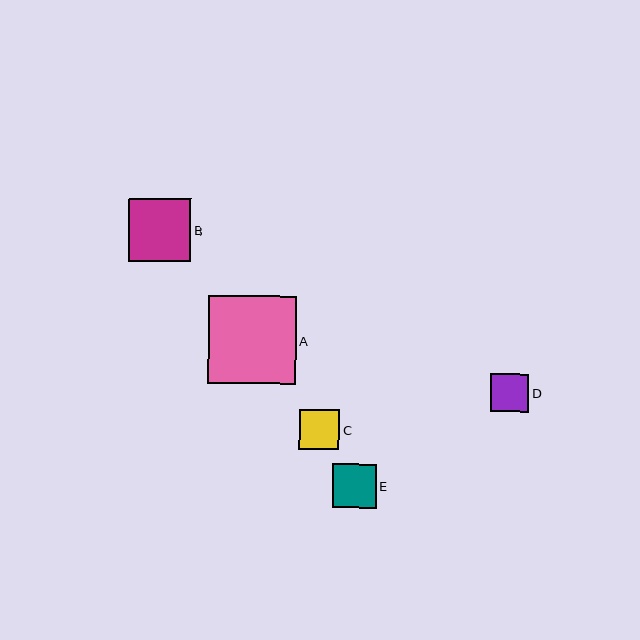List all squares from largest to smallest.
From largest to smallest: A, B, E, C, D.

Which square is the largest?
Square A is the largest with a size of approximately 88 pixels.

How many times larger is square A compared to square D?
Square A is approximately 2.3 times the size of square D.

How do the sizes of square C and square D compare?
Square C and square D are approximately the same size.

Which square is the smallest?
Square D is the smallest with a size of approximately 38 pixels.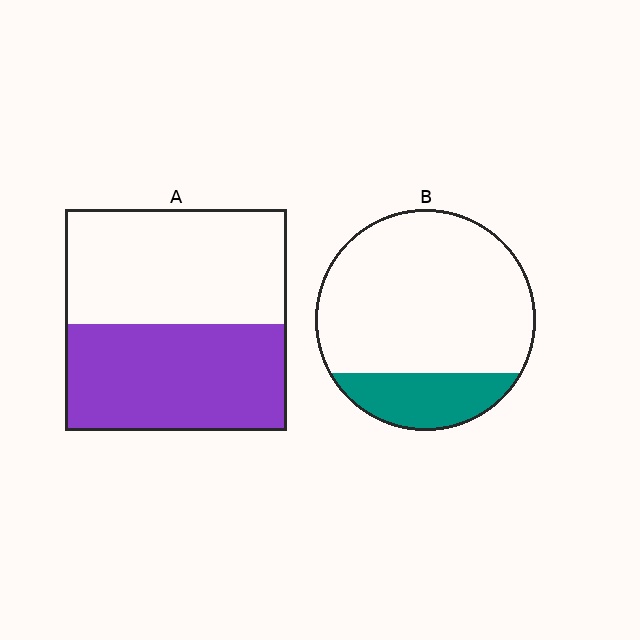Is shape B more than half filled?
No.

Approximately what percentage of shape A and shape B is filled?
A is approximately 50% and B is approximately 20%.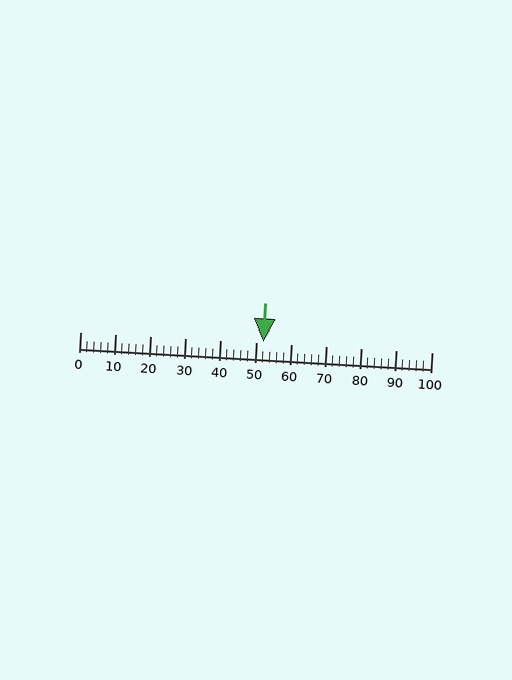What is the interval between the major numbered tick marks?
The major tick marks are spaced 10 units apart.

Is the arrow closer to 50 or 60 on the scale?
The arrow is closer to 50.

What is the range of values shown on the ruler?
The ruler shows values from 0 to 100.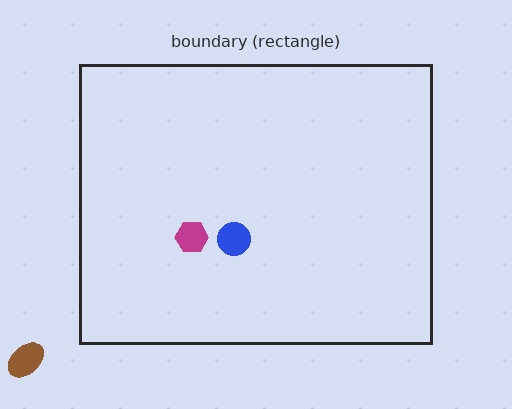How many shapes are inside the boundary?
2 inside, 1 outside.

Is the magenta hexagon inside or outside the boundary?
Inside.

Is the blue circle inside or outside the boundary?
Inside.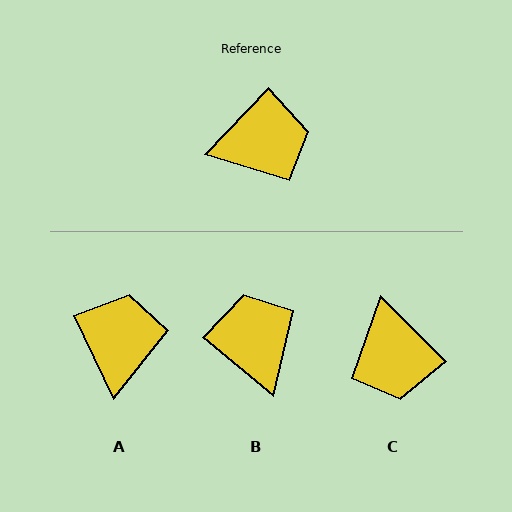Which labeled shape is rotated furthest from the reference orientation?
B, about 94 degrees away.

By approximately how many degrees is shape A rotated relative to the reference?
Approximately 69 degrees counter-clockwise.